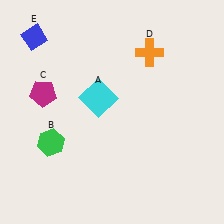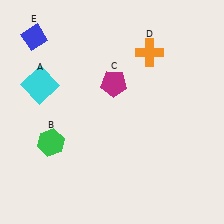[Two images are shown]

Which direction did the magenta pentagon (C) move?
The magenta pentagon (C) moved right.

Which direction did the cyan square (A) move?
The cyan square (A) moved left.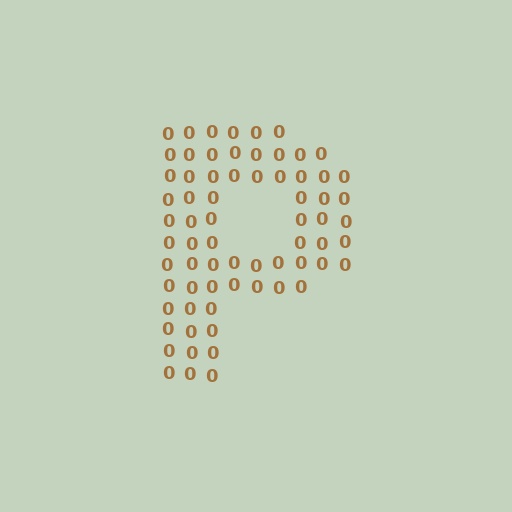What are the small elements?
The small elements are digit 0's.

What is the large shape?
The large shape is the letter P.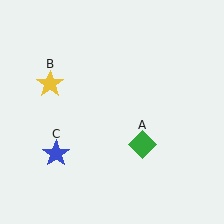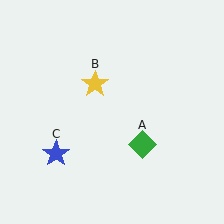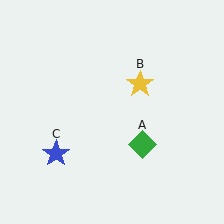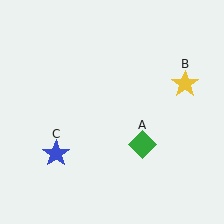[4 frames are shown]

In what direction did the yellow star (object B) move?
The yellow star (object B) moved right.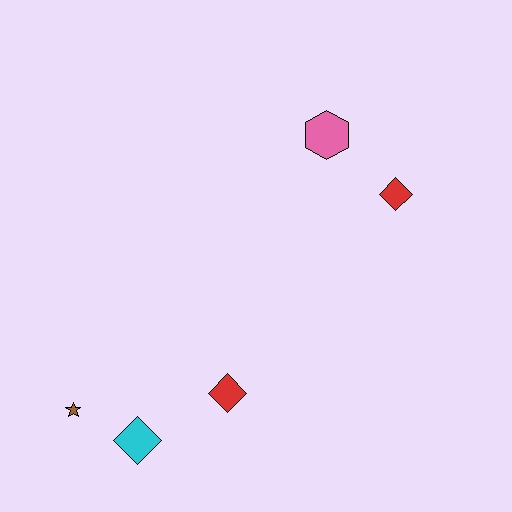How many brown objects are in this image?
There is 1 brown object.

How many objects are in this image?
There are 5 objects.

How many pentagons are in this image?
There are no pentagons.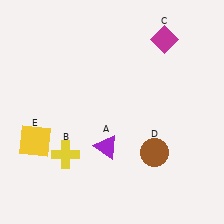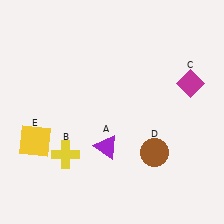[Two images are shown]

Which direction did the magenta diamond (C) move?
The magenta diamond (C) moved down.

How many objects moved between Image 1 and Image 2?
1 object moved between the two images.